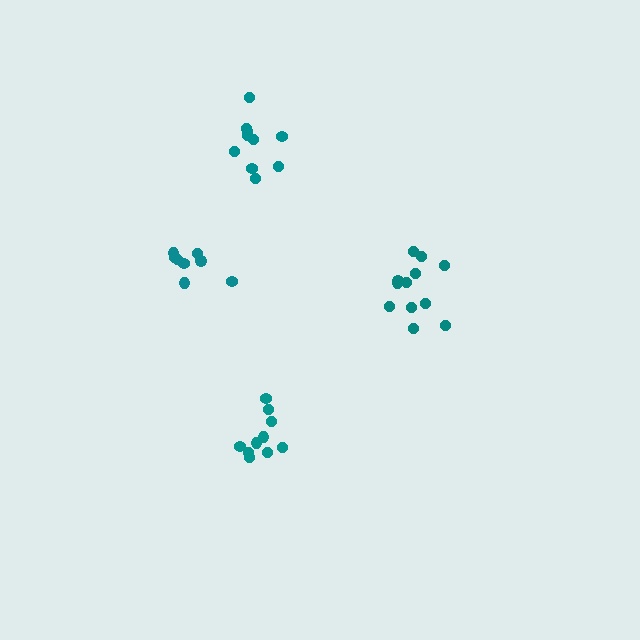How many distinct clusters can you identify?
There are 4 distinct clusters.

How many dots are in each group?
Group 1: 8 dots, Group 2: 12 dots, Group 3: 10 dots, Group 4: 10 dots (40 total).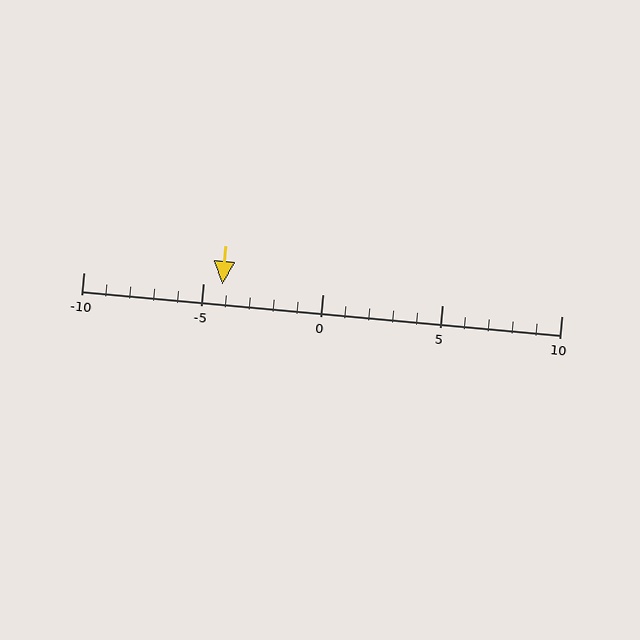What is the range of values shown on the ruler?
The ruler shows values from -10 to 10.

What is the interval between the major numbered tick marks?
The major tick marks are spaced 5 units apart.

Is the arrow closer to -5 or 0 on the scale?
The arrow is closer to -5.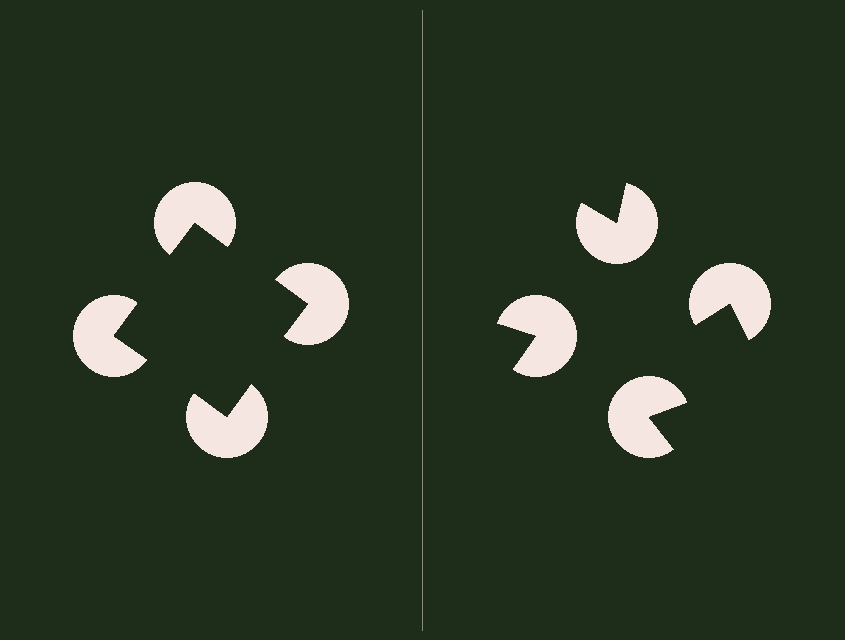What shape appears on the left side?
An illusory square.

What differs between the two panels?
The pac-man discs are positioned identically on both sides; only the wedge orientations differ. On the left they align to a square; on the right they are misaligned.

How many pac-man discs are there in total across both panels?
8 — 4 on each side.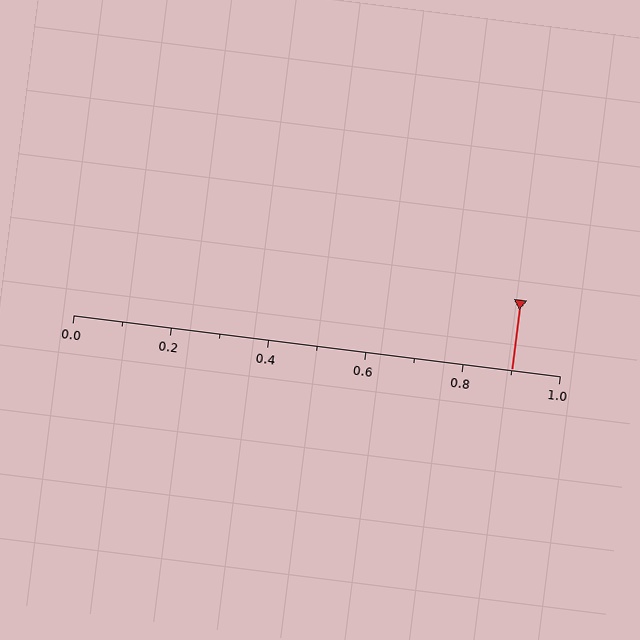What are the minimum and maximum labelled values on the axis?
The axis runs from 0.0 to 1.0.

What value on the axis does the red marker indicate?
The marker indicates approximately 0.9.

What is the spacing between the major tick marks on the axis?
The major ticks are spaced 0.2 apart.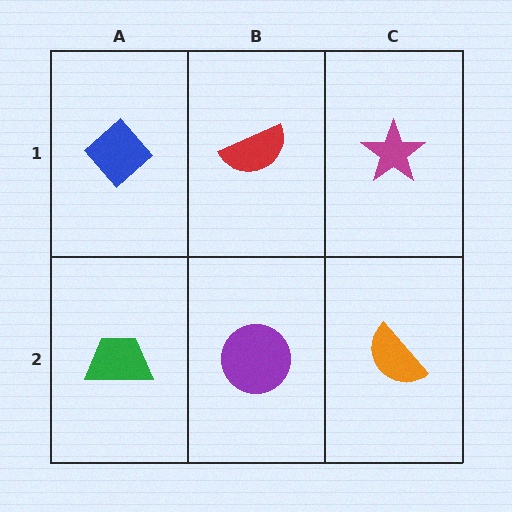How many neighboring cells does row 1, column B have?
3.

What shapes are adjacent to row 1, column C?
An orange semicircle (row 2, column C), a red semicircle (row 1, column B).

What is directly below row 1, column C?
An orange semicircle.